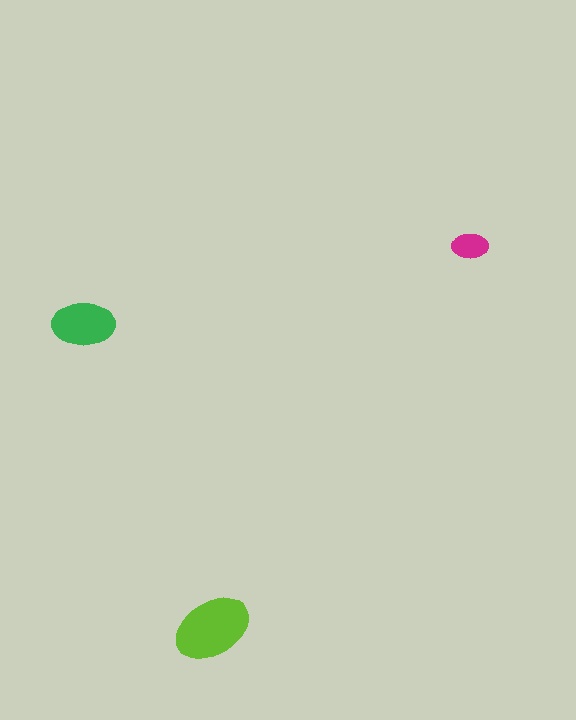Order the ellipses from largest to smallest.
the lime one, the green one, the magenta one.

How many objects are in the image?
There are 3 objects in the image.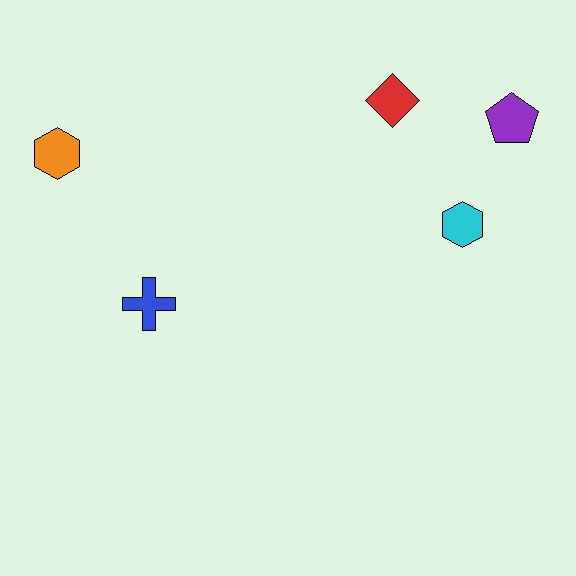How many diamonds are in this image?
There is 1 diamond.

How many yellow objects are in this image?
There are no yellow objects.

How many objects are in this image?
There are 5 objects.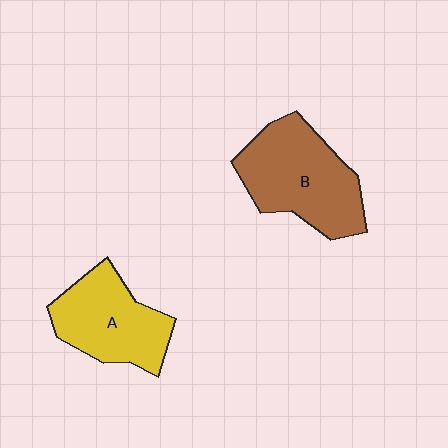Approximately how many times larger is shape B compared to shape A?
Approximately 1.2 times.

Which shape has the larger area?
Shape B (brown).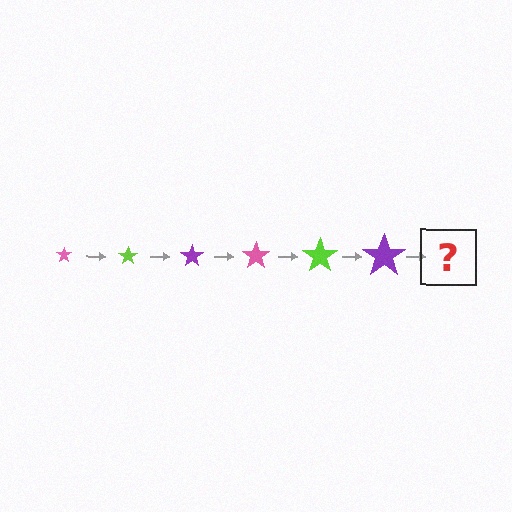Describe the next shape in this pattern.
It should be a pink star, larger than the previous one.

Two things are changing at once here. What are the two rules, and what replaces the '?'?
The two rules are that the star grows larger each step and the color cycles through pink, lime, and purple. The '?' should be a pink star, larger than the previous one.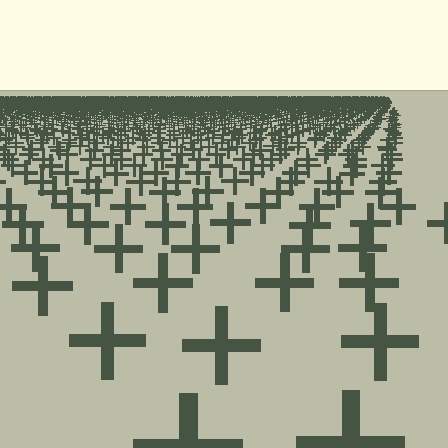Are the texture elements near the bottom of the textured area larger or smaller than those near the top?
Larger. Near the bottom, elements are closer to the viewer and appear at a bigger on-screen size.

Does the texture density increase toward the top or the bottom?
Density increases toward the top.